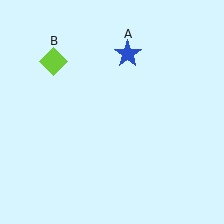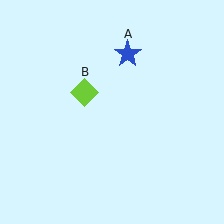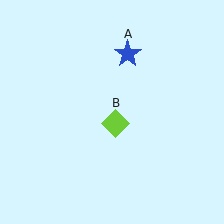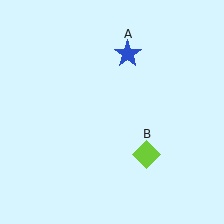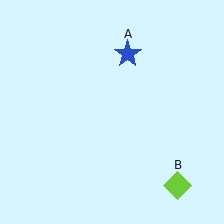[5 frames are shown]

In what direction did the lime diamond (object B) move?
The lime diamond (object B) moved down and to the right.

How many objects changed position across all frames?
1 object changed position: lime diamond (object B).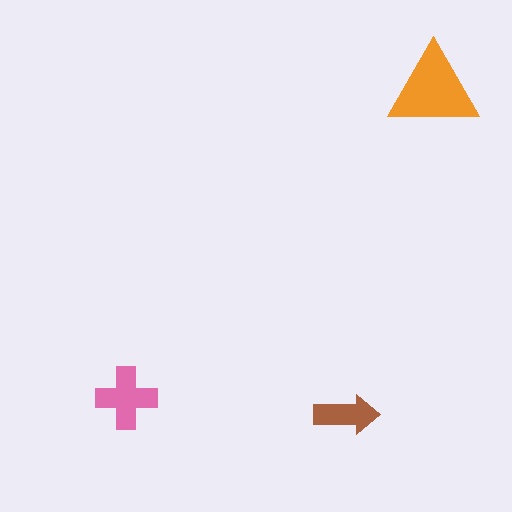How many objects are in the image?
There are 3 objects in the image.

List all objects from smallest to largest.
The brown arrow, the pink cross, the orange triangle.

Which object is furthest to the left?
The pink cross is leftmost.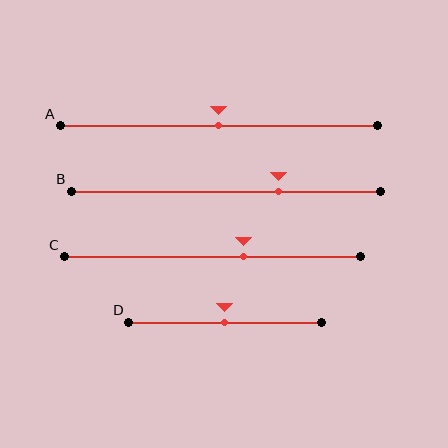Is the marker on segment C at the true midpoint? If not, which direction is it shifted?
No, the marker on segment C is shifted to the right by about 10% of the segment length.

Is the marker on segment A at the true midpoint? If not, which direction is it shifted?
Yes, the marker on segment A is at the true midpoint.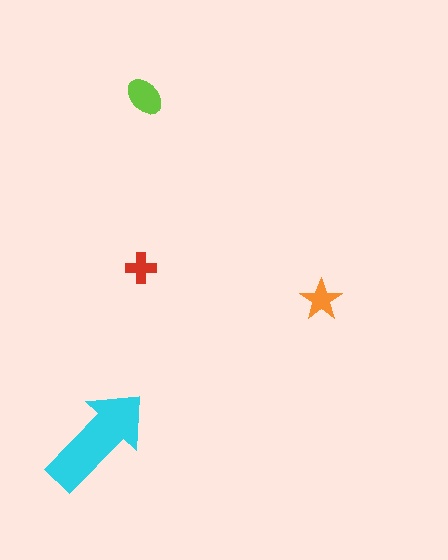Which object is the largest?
The cyan arrow.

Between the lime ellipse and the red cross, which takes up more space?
The lime ellipse.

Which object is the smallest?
The red cross.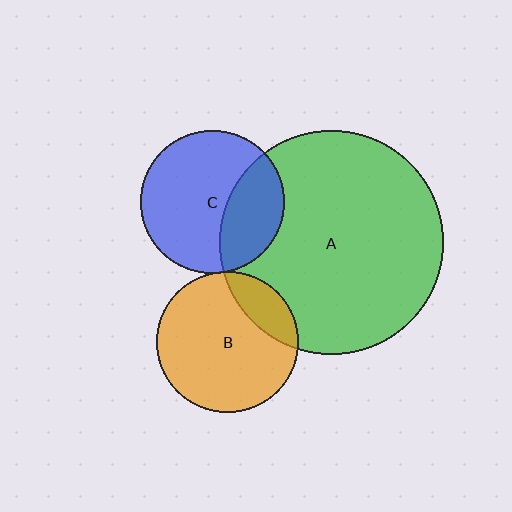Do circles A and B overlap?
Yes.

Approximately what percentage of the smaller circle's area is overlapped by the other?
Approximately 20%.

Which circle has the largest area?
Circle A (green).